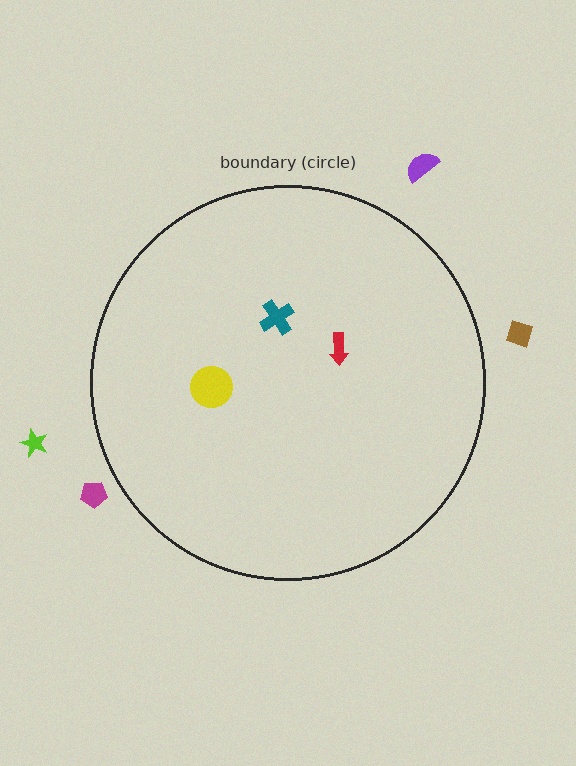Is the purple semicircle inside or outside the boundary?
Outside.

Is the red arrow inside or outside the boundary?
Inside.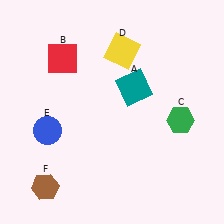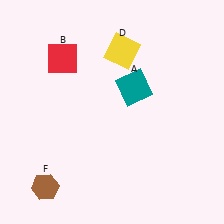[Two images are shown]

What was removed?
The blue circle (E), the green hexagon (C) were removed in Image 2.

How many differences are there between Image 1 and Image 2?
There are 2 differences between the two images.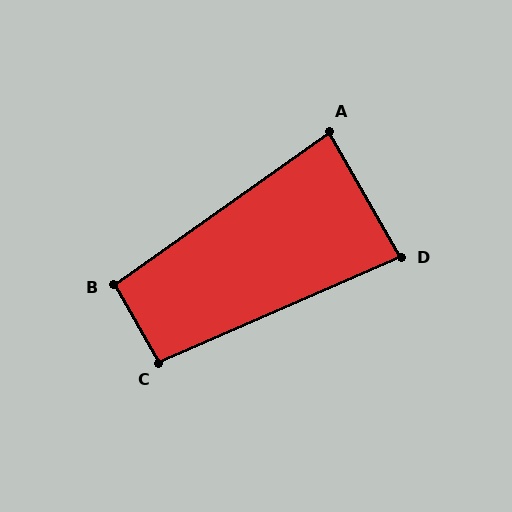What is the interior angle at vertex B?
Approximately 96 degrees (obtuse).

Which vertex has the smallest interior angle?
A, at approximately 84 degrees.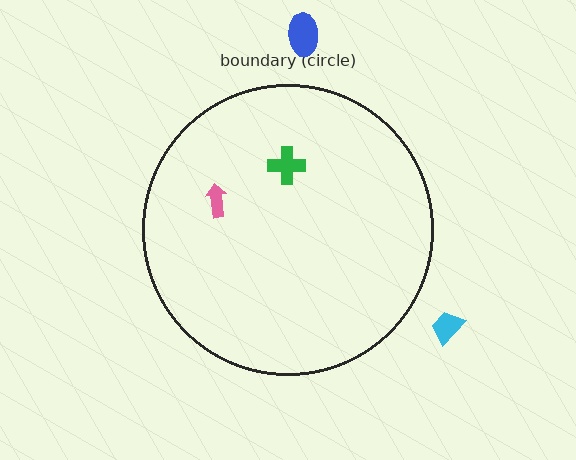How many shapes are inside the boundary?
2 inside, 2 outside.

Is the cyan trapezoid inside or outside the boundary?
Outside.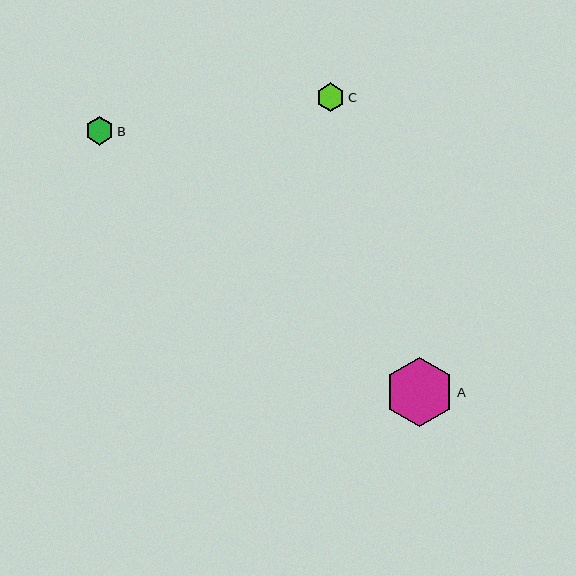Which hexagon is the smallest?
Hexagon B is the smallest with a size of approximately 29 pixels.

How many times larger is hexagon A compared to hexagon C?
Hexagon A is approximately 2.4 times the size of hexagon C.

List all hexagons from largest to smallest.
From largest to smallest: A, C, B.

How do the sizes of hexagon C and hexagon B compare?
Hexagon C and hexagon B are approximately the same size.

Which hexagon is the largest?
Hexagon A is the largest with a size of approximately 69 pixels.